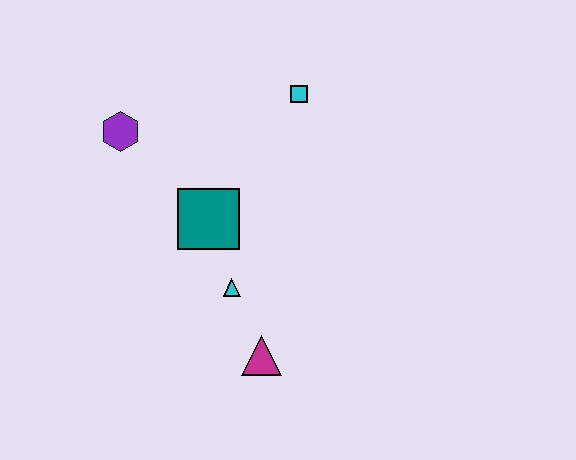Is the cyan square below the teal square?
No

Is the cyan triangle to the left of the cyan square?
Yes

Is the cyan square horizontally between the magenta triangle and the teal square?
No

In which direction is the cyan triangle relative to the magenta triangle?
The cyan triangle is above the magenta triangle.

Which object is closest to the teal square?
The cyan triangle is closest to the teal square.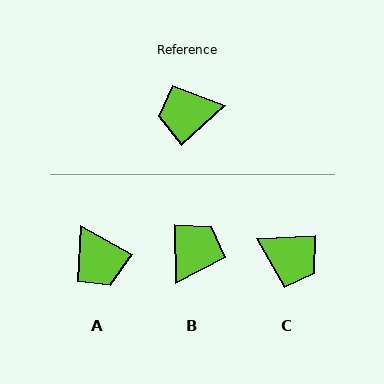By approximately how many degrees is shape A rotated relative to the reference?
Approximately 107 degrees counter-clockwise.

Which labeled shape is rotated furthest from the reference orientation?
C, about 140 degrees away.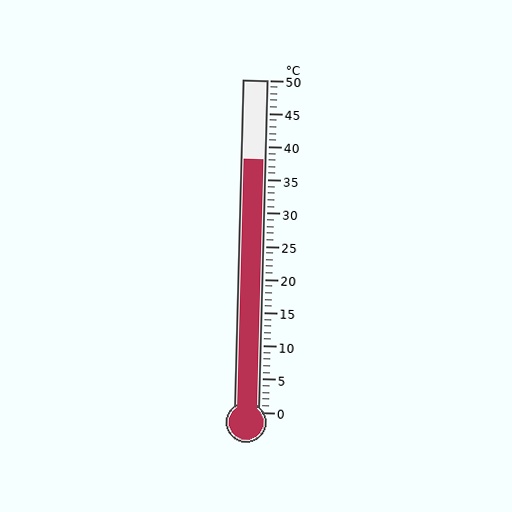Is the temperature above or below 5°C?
The temperature is above 5°C.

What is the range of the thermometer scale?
The thermometer scale ranges from 0°C to 50°C.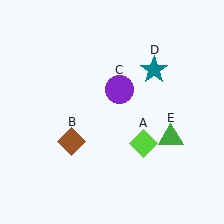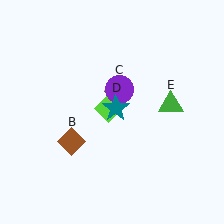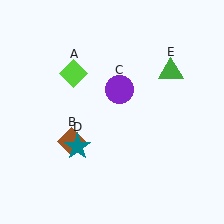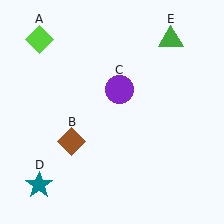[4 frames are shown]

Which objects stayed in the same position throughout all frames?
Brown diamond (object B) and purple circle (object C) remained stationary.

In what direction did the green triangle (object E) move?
The green triangle (object E) moved up.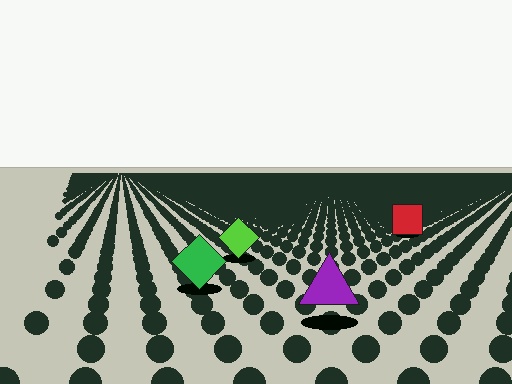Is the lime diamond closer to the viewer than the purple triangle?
No. The purple triangle is closer — you can tell from the texture gradient: the ground texture is coarser near it.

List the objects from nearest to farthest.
From nearest to farthest: the purple triangle, the green diamond, the lime diamond, the red square.